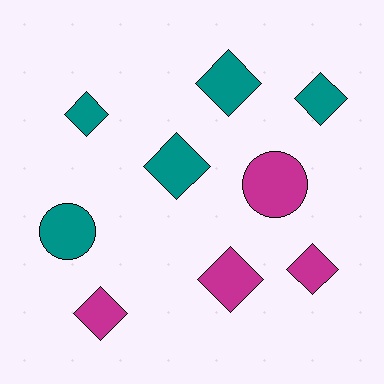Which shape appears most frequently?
Diamond, with 7 objects.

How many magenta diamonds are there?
There are 3 magenta diamonds.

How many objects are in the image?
There are 9 objects.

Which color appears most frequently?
Teal, with 5 objects.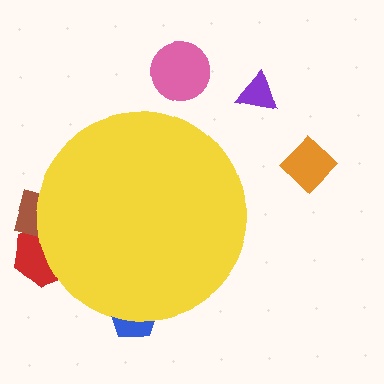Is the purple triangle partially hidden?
No, the purple triangle is fully visible.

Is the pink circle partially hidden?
No, the pink circle is fully visible.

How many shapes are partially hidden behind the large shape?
3 shapes are partially hidden.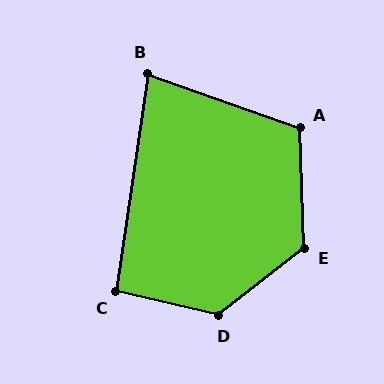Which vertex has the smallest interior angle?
B, at approximately 79 degrees.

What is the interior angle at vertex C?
Approximately 94 degrees (approximately right).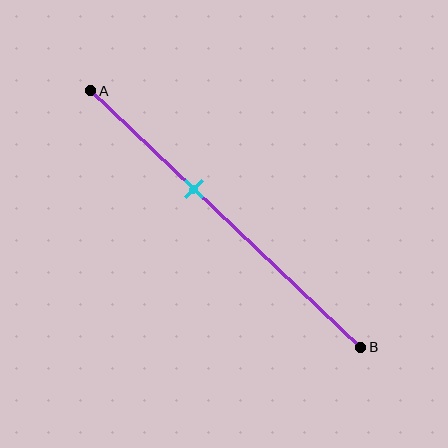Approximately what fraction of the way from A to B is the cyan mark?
The cyan mark is approximately 40% of the way from A to B.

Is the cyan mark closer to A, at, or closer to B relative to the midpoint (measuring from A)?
The cyan mark is closer to point A than the midpoint of segment AB.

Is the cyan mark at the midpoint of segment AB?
No, the mark is at about 40% from A, not at the 50% midpoint.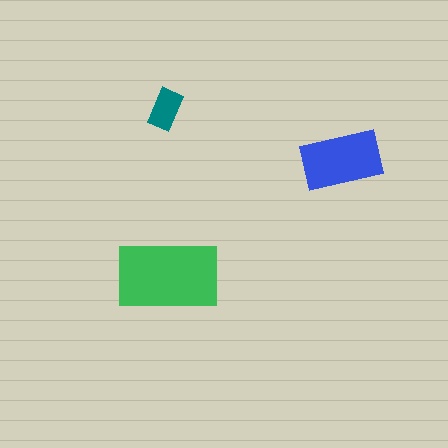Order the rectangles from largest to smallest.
the green one, the blue one, the teal one.